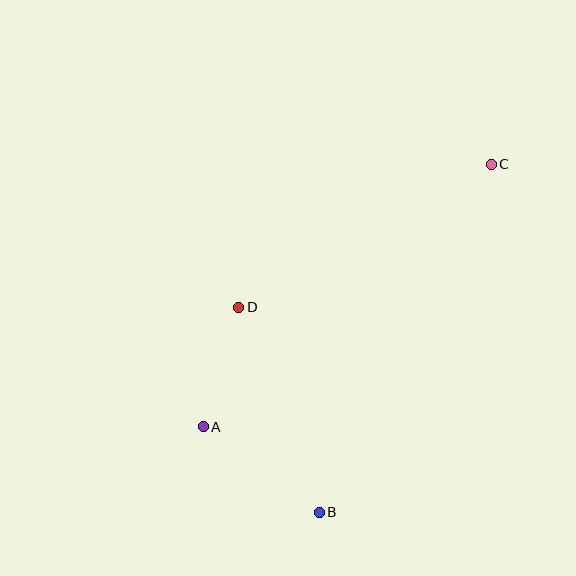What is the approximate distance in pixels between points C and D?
The distance between C and D is approximately 291 pixels.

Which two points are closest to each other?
Points A and D are closest to each other.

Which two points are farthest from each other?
Points A and C are farthest from each other.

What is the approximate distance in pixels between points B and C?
The distance between B and C is approximately 388 pixels.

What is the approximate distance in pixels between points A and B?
The distance between A and B is approximately 144 pixels.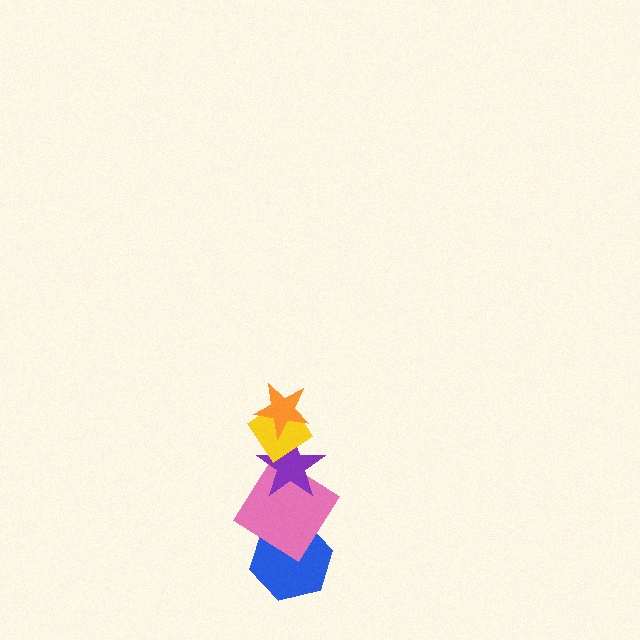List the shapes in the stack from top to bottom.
From top to bottom: the orange star, the yellow diamond, the purple star, the pink diamond, the blue hexagon.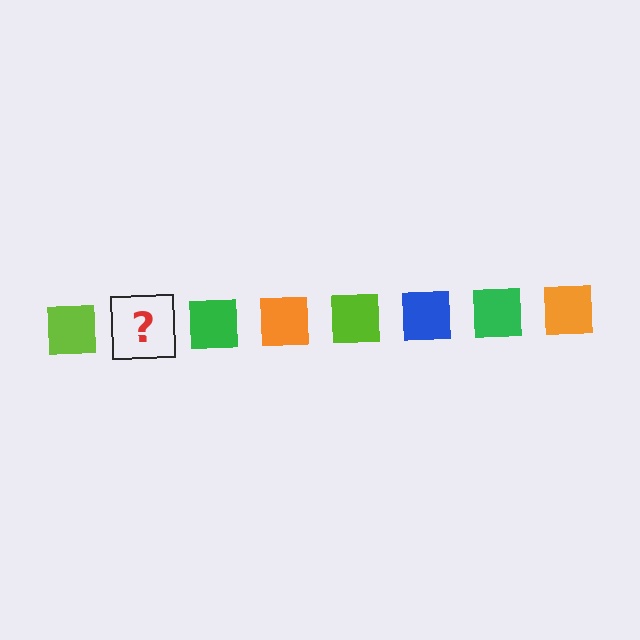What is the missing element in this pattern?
The missing element is a blue square.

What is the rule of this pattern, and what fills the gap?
The rule is that the pattern cycles through lime, blue, green, orange squares. The gap should be filled with a blue square.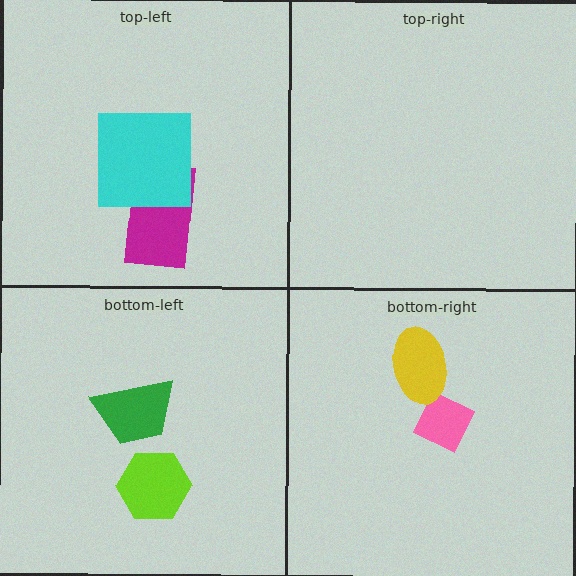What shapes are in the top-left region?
The magenta rectangle, the cyan square.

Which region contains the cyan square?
The top-left region.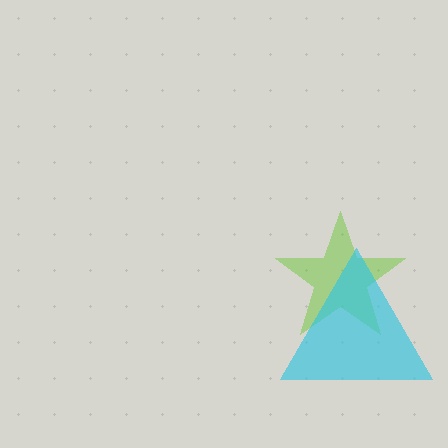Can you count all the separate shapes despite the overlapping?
Yes, there are 2 separate shapes.